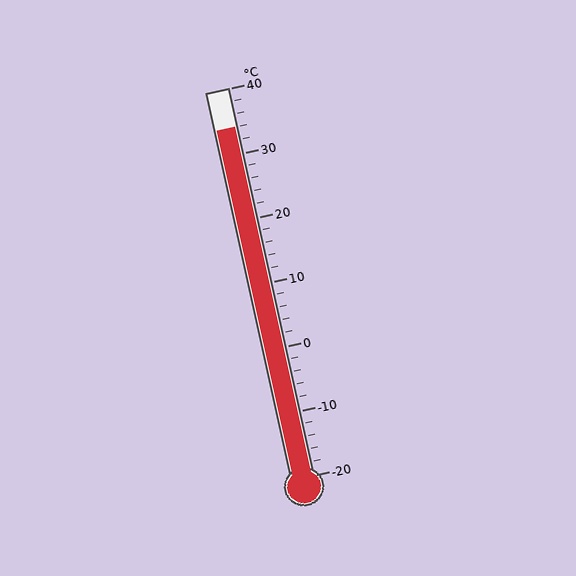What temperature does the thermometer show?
The thermometer shows approximately 34°C.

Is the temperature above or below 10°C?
The temperature is above 10°C.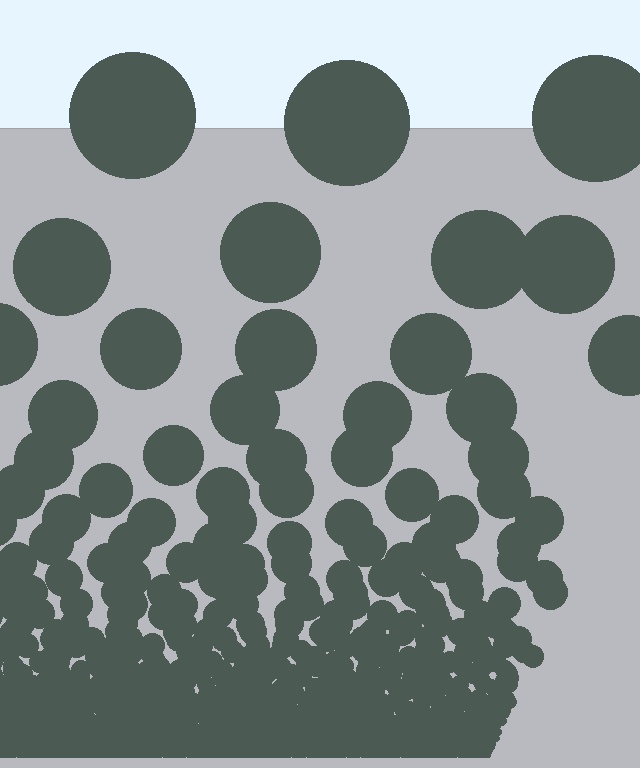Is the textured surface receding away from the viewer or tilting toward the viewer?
The surface appears to tilt toward the viewer. Texture elements get larger and sparser toward the top.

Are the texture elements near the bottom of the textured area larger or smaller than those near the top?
Smaller. The gradient is inverted — elements near the bottom are smaller and denser.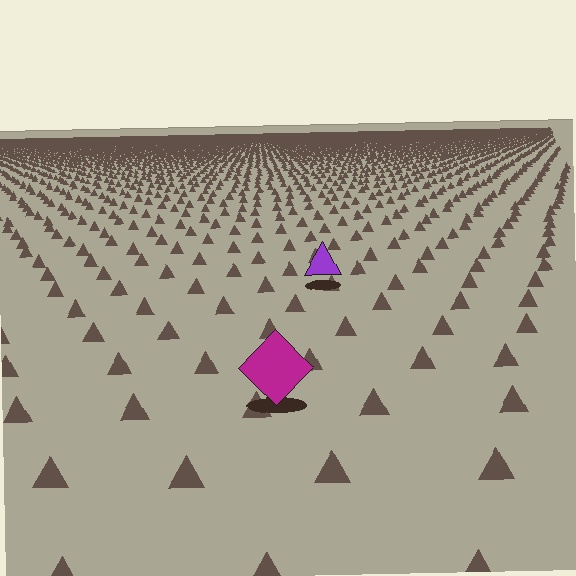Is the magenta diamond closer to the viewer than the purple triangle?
Yes. The magenta diamond is closer — you can tell from the texture gradient: the ground texture is coarser near it.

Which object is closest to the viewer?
The magenta diamond is closest. The texture marks near it are larger and more spread out.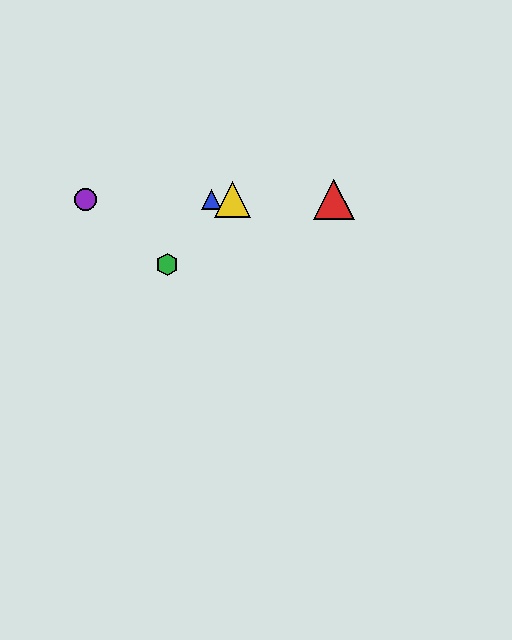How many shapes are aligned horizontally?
4 shapes (the red triangle, the blue triangle, the yellow triangle, the purple circle) are aligned horizontally.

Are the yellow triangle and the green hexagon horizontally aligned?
No, the yellow triangle is at y≈199 and the green hexagon is at y≈264.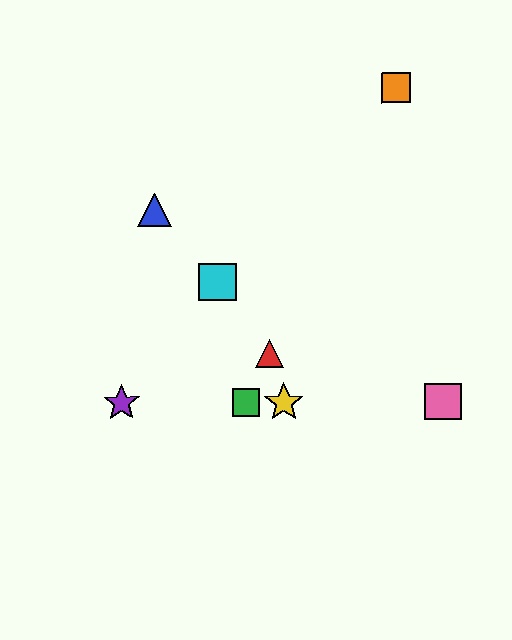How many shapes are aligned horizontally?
4 shapes (the green square, the yellow star, the purple star, the pink square) are aligned horizontally.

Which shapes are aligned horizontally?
The green square, the yellow star, the purple star, the pink square are aligned horizontally.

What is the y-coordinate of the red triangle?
The red triangle is at y≈353.